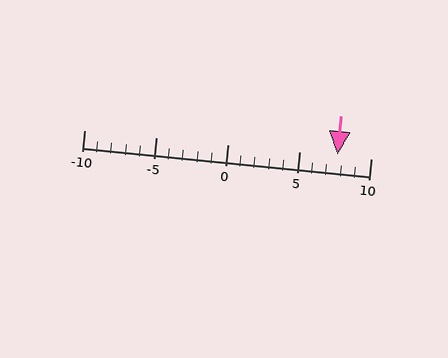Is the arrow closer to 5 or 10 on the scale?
The arrow is closer to 10.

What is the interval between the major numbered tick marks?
The major tick marks are spaced 5 units apart.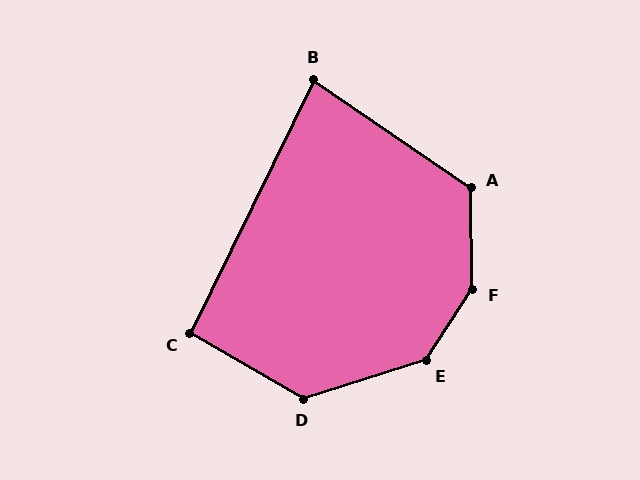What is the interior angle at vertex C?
Approximately 94 degrees (approximately right).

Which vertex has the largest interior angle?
F, at approximately 146 degrees.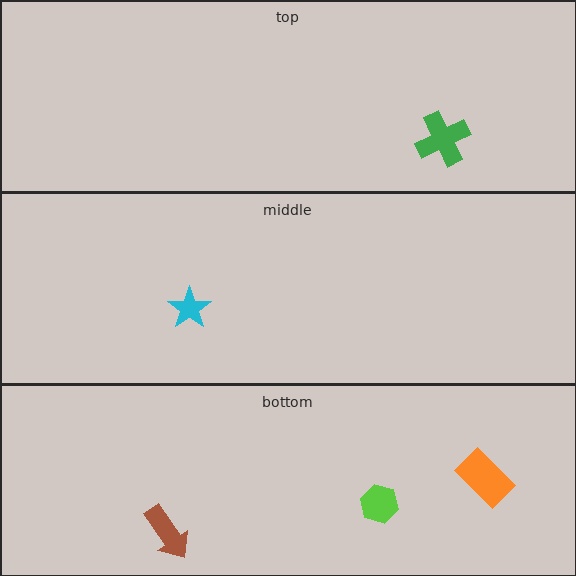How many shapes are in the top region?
1.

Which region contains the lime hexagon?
The bottom region.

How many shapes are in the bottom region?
3.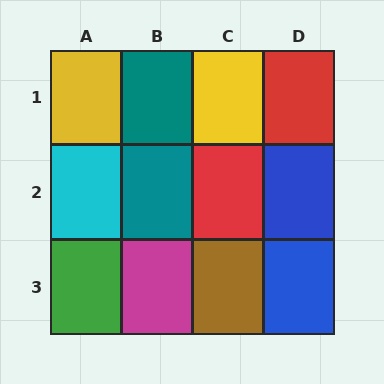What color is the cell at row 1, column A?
Yellow.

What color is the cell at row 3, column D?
Blue.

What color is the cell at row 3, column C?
Brown.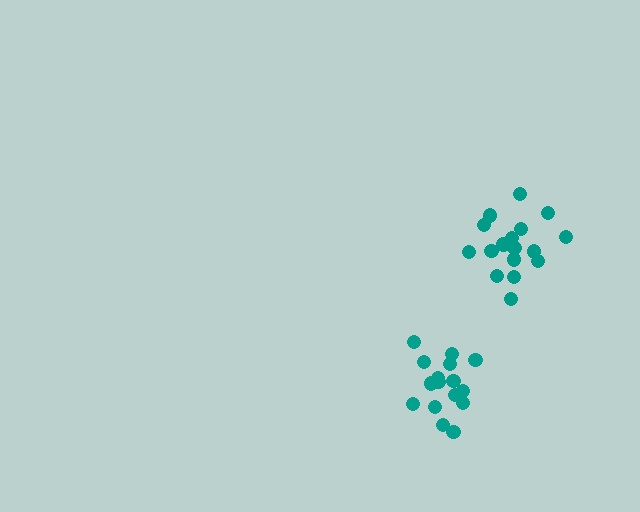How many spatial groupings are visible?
There are 2 spatial groupings.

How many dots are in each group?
Group 1: 17 dots, Group 2: 16 dots (33 total).